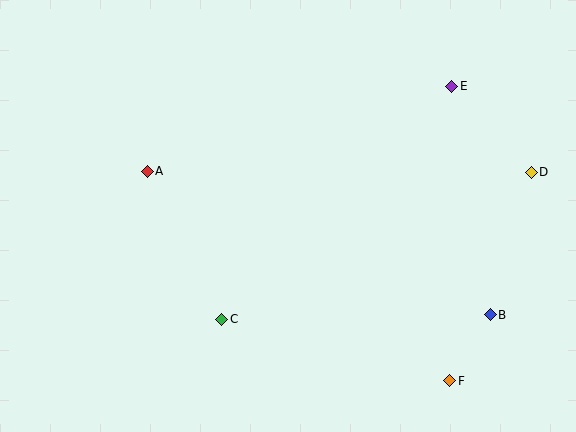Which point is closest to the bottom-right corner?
Point F is closest to the bottom-right corner.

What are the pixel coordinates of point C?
Point C is at (222, 319).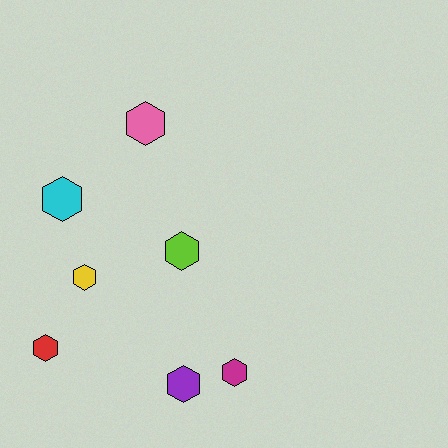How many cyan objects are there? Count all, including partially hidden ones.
There is 1 cyan object.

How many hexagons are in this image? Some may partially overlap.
There are 7 hexagons.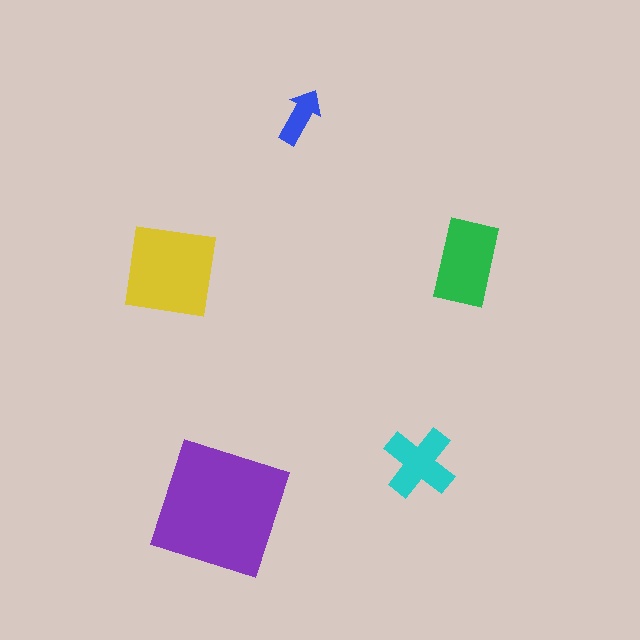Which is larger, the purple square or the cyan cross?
The purple square.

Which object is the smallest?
The blue arrow.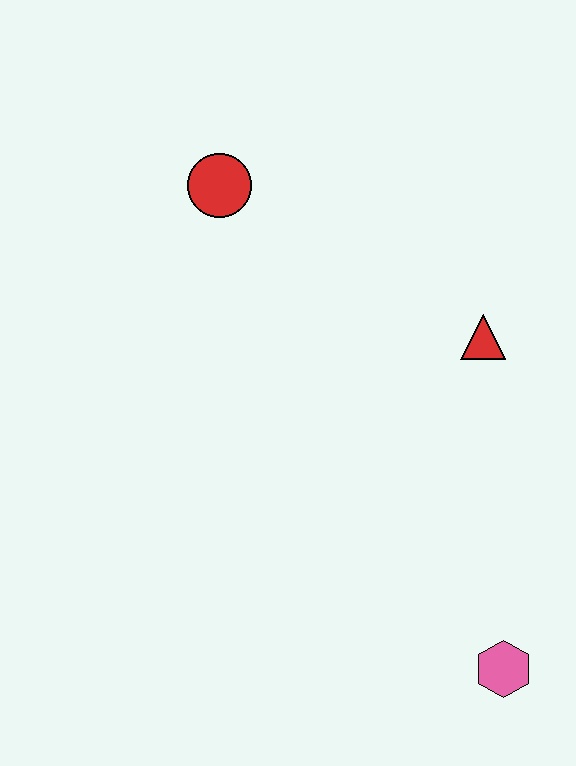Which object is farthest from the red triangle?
The pink hexagon is farthest from the red triangle.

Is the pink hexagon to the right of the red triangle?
Yes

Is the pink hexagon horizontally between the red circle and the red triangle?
No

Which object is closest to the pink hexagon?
The red triangle is closest to the pink hexagon.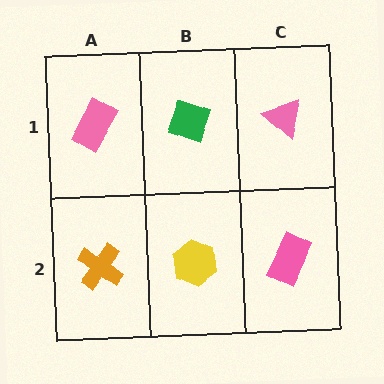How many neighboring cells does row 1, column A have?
2.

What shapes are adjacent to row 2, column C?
A pink triangle (row 1, column C), a yellow hexagon (row 2, column B).